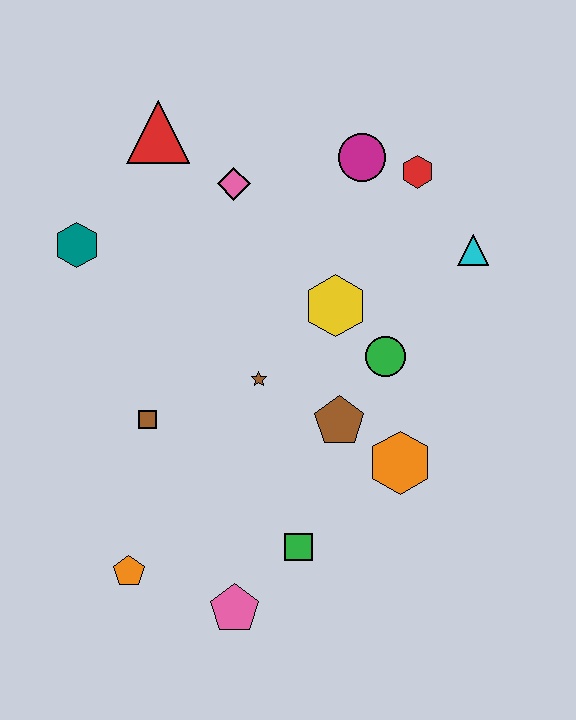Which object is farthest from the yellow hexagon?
The orange pentagon is farthest from the yellow hexagon.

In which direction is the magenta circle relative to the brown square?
The magenta circle is above the brown square.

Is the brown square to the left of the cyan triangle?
Yes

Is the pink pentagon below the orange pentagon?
Yes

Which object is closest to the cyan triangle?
The red hexagon is closest to the cyan triangle.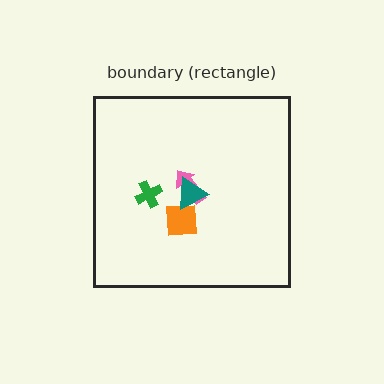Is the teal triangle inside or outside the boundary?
Inside.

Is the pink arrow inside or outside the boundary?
Inside.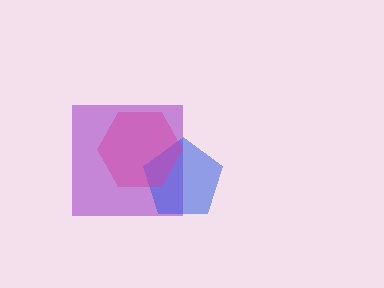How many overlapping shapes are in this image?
There are 3 overlapping shapes in the image.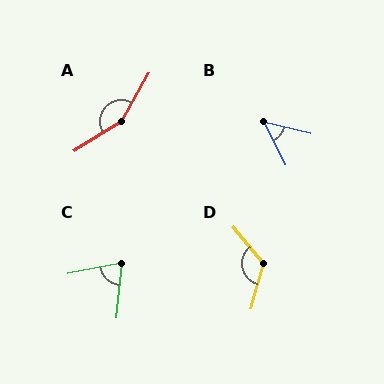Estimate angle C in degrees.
Approximately 73 degrees.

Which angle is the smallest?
B, at approximately 49 degrees.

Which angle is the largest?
A, at approximately 152 degrees.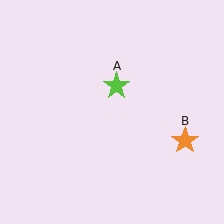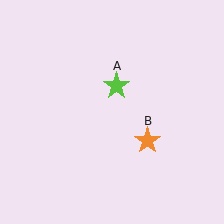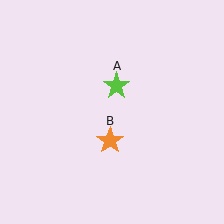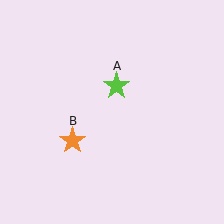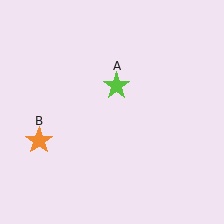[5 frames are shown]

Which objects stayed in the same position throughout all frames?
Lime star (object A) remained stationary.